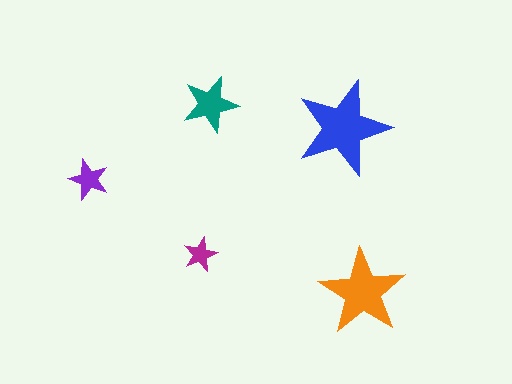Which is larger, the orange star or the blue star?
The blue one.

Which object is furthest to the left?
The purple star is leftmost.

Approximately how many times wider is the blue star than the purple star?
About 2.5 times wider.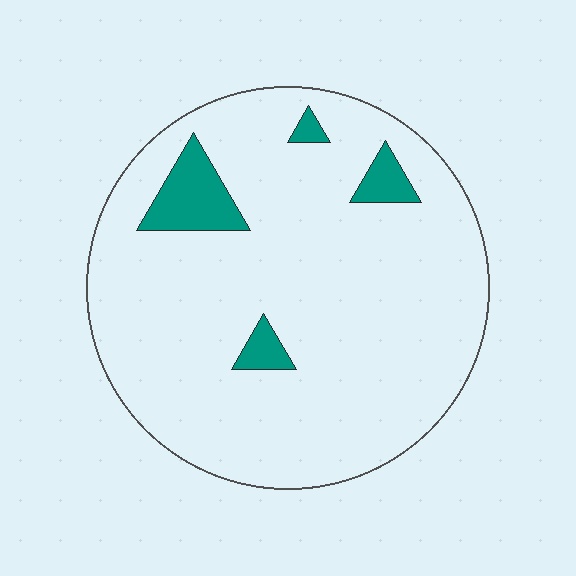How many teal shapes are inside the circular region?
4.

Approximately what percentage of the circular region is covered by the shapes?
Approximately 10%.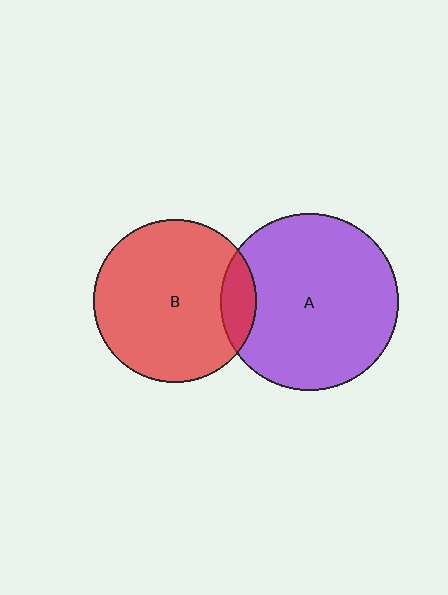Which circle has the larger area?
Circle A (purple).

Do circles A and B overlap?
Yes.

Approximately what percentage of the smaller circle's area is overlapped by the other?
Approximately 10%.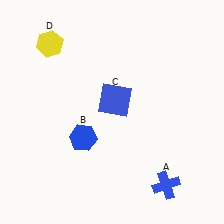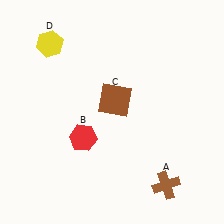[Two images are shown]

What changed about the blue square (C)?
In Image 1, C is blue. In Image 2, it changed to brown.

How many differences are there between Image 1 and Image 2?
There are 3 differences between the two images.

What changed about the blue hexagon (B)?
In Image 1, B is blue. In Image 2, it changed to red.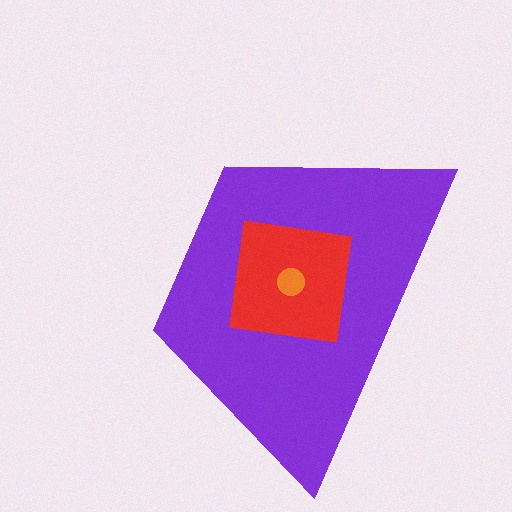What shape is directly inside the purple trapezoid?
The red square.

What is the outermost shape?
The purple trapezoid.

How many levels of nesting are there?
3.